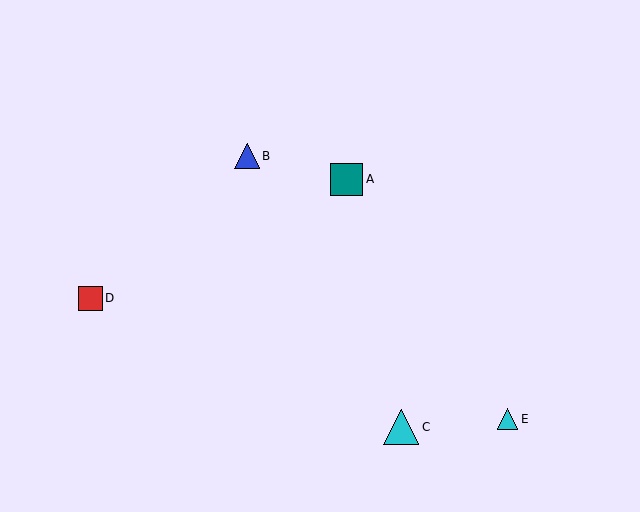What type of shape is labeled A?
Shape A is a teal square.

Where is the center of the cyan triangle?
The center of the cyan triangle is at (401, 427).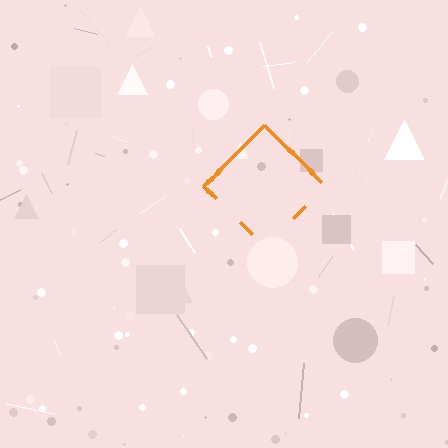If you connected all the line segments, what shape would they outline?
They would outline a diamond.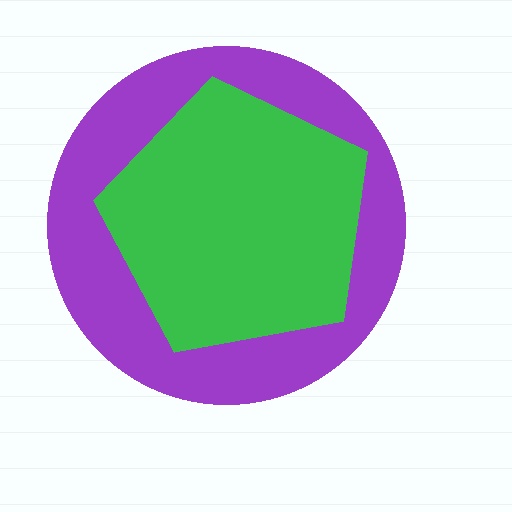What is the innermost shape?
The green pentagon.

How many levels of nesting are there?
2.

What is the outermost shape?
The purple circle.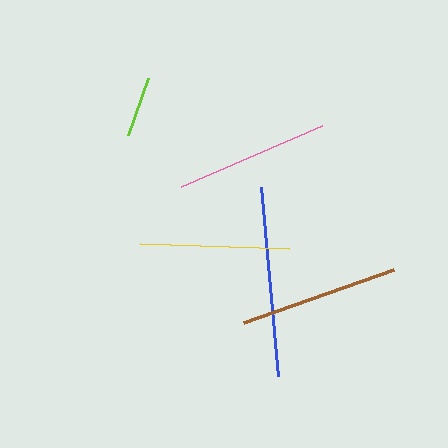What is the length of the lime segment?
The lime segment is approximately 61 pixels long.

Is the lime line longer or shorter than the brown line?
The brown line is longer than the lime line.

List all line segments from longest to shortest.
From longest to shortest: blue, brown, pink, yellow, lime.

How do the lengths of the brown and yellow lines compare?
The brown and yellow lines are approximately the same length.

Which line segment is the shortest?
The lime line is the shortest at approximately 61 pixels.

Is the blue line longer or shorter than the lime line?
The blue line is longer than the lime line.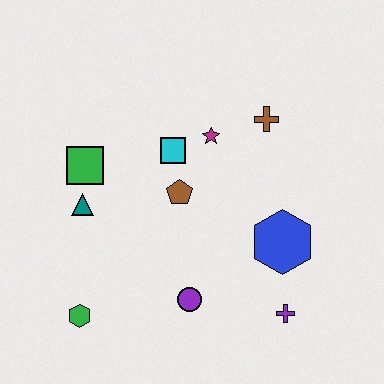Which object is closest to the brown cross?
The magenta star is closest to the brown cross.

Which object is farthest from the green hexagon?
The brown cross is farthest from the green hexagon.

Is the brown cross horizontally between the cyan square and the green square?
No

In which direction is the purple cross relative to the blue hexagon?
The purple cross is below the blue hexagon.